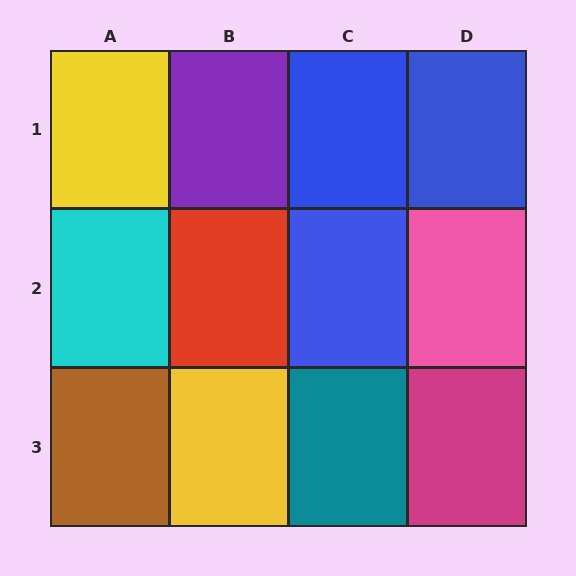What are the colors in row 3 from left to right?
Brown, yellow, teal, magenta.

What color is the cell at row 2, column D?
Pink.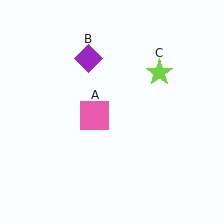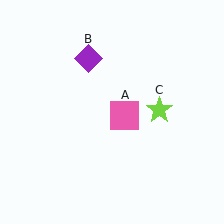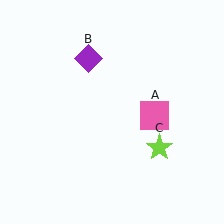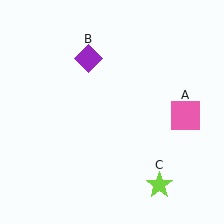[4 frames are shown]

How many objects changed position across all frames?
2 objects changed position: pink square (object A), lime star (object C).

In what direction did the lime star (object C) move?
The lime star (object C) moved down.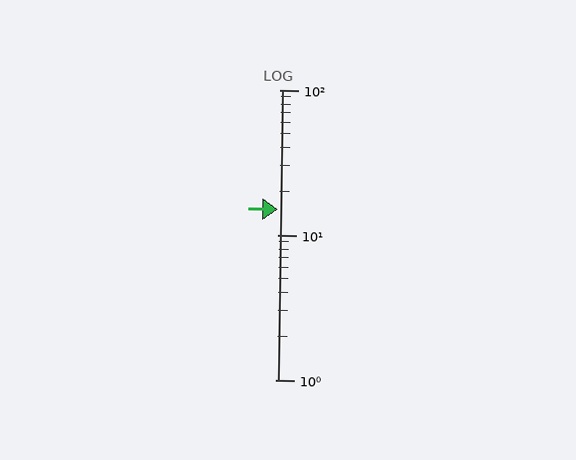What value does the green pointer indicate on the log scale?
The pointer indicates approximately 15.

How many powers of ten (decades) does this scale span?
The scale spans 2 decades, from 1 to 100.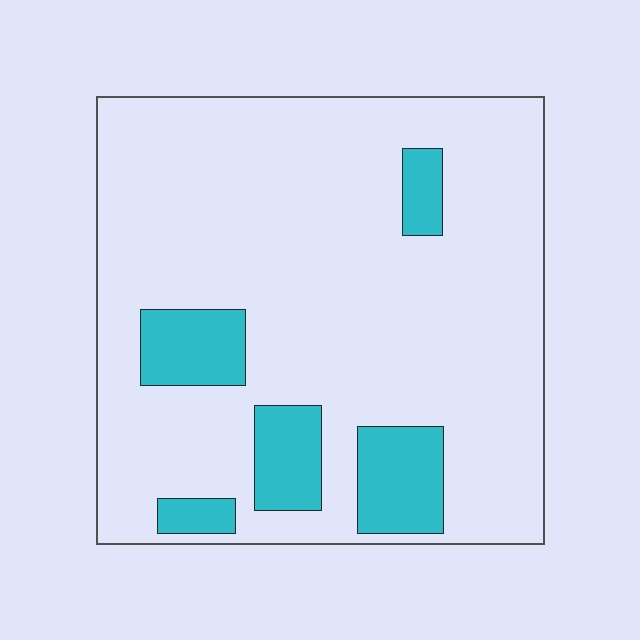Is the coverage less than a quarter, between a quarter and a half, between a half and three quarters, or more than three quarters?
Less than a quarter.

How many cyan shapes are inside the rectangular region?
5.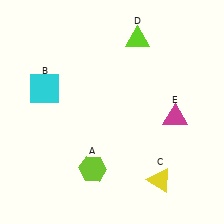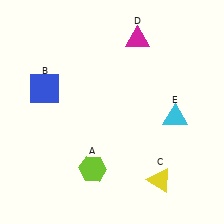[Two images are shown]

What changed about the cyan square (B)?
In Image 1, B is cyan. In Image 2, it changed to blue.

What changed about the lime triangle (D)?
In Image 1, D is lime. In Image 2, it changed to magenta.